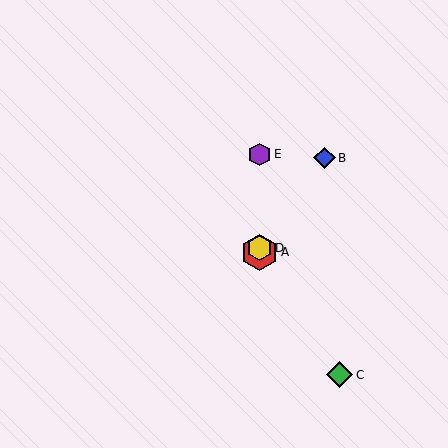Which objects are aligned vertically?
Objects A, D, E are aligned vertically.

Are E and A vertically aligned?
Yes, both are at x≈260.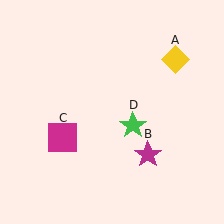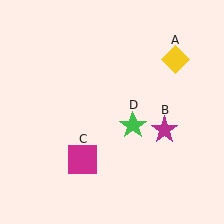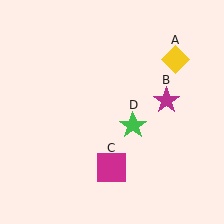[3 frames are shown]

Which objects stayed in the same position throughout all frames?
Yellow diamond (object A) and green star (object D) remained stationary.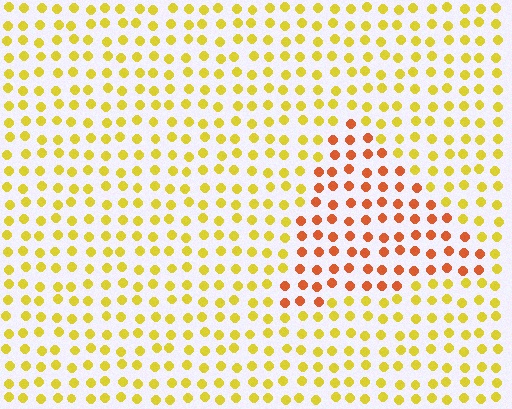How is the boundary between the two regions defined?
The boundary is defined purely by a slight shift in hue (about 41 degrees). Spacing, size, and orientation are identical on both sides.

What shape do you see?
I see a triangle.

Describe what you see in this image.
The image is filled with small yellow elements in a uniform arrangement. A triangle-shaped region is visible where the elements are tinted to a slightly different hue, forming a subtle color boundary.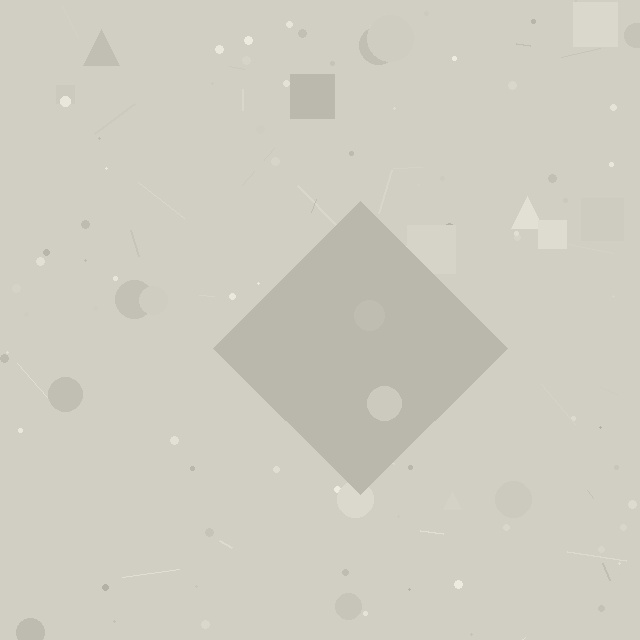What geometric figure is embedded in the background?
A diamond is embedded in the background.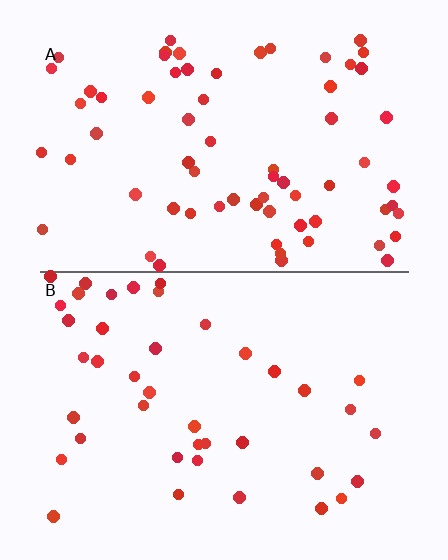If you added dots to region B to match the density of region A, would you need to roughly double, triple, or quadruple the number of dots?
Approximately double.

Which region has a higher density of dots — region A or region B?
A (the top).